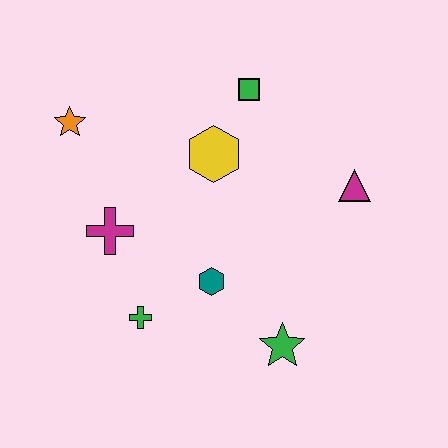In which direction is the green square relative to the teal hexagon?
The green square is above the teal hexagon.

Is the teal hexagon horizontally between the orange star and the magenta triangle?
Yes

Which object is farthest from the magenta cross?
The magenta triangle is farthest from the magenta cross.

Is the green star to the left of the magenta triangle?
Yes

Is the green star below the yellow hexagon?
Yes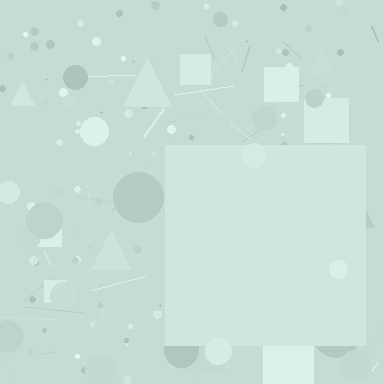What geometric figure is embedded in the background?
A square is embedded in the background.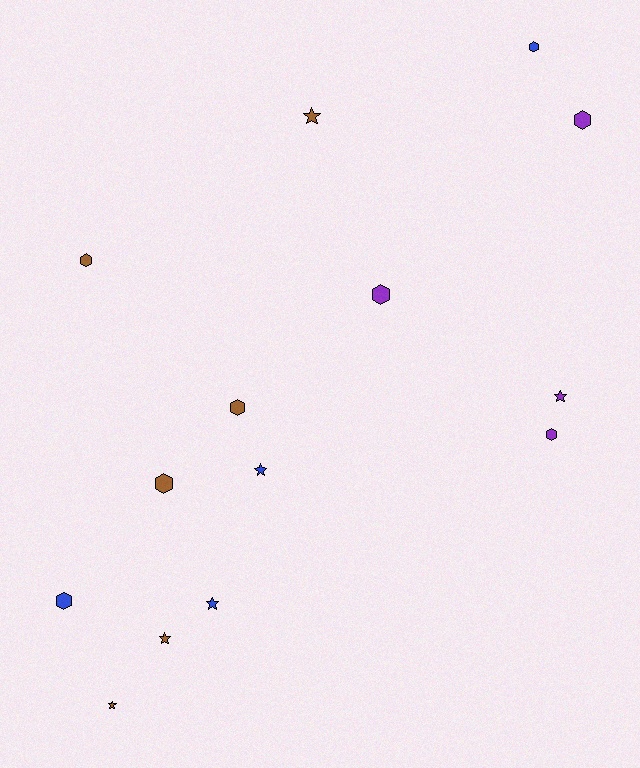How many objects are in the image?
There are 14 objects.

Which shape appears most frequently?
Hexagon, with 8 objects.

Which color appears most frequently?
Brown, with 6 objects.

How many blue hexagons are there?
There are 2 blue hexagons.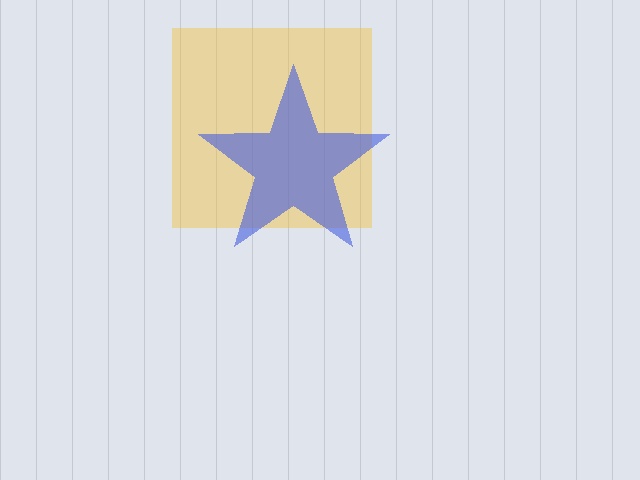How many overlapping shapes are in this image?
There are 2 overlapping shapes in the image.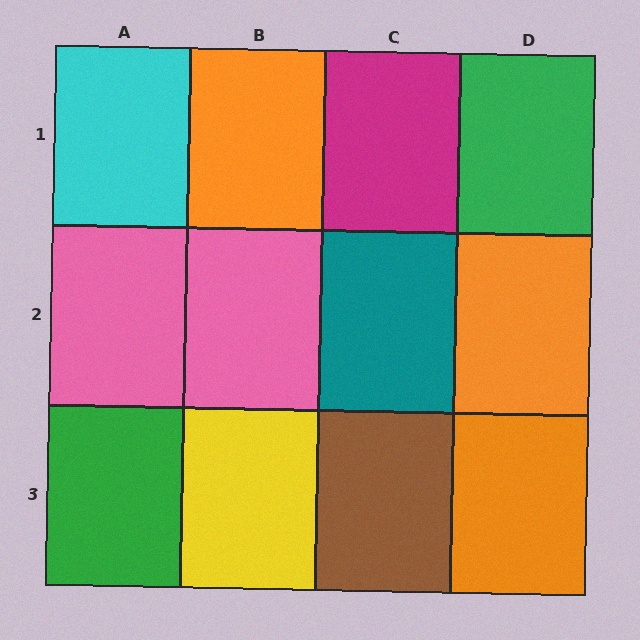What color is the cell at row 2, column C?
Teal.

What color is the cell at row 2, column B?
Pink.